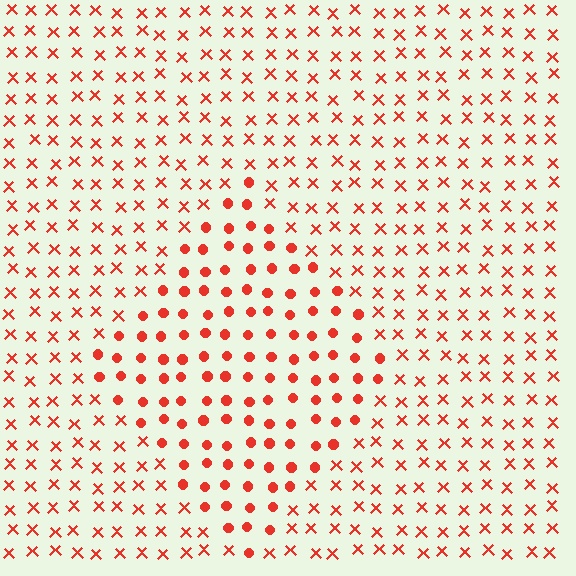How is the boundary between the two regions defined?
The boundary is defined by a change in element shape: circles inside vs. X marks outside. All elements share the same color and spacing.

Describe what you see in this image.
The image is filled with small red elements arranged in a uniform grid. A diamond-shaped region contains circles, while the surrounding area contains X marks. The boundary is defined purely by the change in element shape.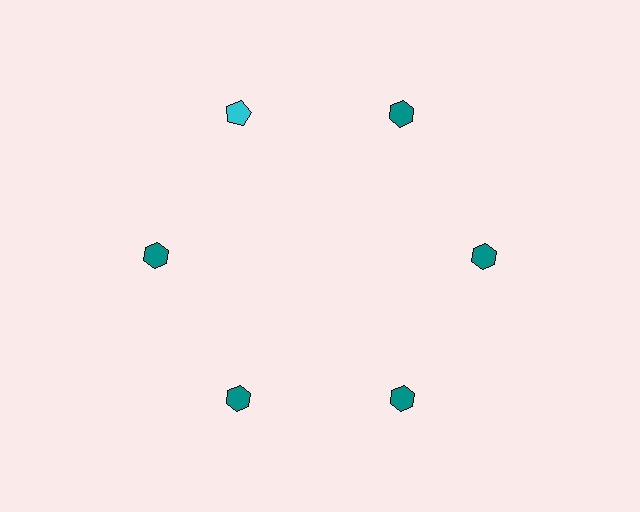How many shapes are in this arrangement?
There are 6 shapes arranged in a ring pattern.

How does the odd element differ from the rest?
It differs in both color (cyan instead of teal) and shape (pentagon instead of hexagon).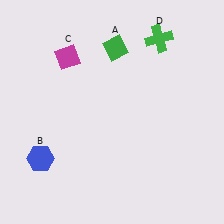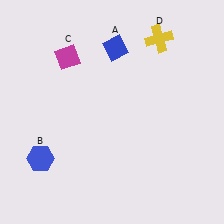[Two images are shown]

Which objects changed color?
A changed from green to blue. D changed from green to yellow.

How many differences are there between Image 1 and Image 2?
There are 2 differences between the two images.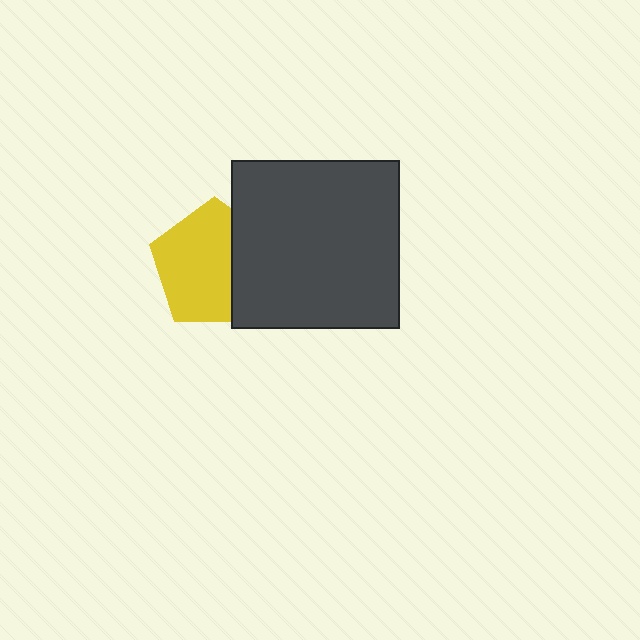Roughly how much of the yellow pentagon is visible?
Most of it is visible (roughly 67%).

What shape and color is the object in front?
The object in front is a dark gray square.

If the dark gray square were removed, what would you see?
You would see the complete yellow pentagon.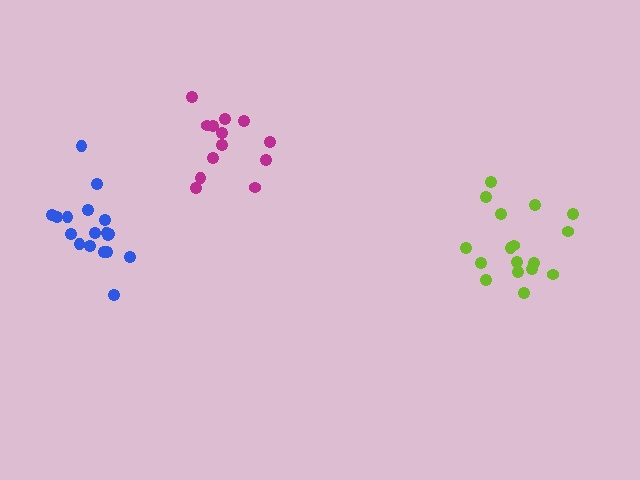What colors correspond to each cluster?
The clusters are colored: blue, lime, magenta.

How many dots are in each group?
Group 1: 18 dots, Group 2: 17 dots, Group 3: 13 dots (48 total).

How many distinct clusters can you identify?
There are 3 distinct clusters.